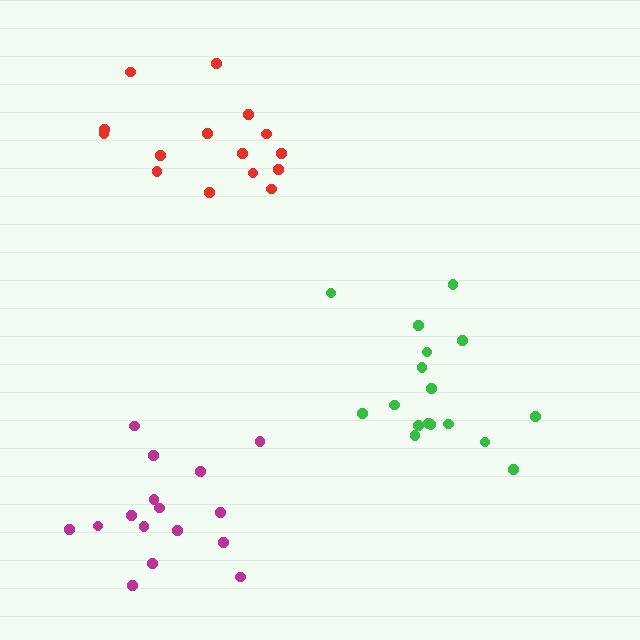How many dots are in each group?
Group 1: 17 dots, Group 2: 15 dots, Group 3: 16 dots (48 total).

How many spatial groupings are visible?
There are 3 spatial groupings.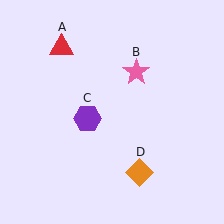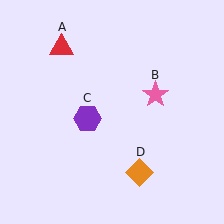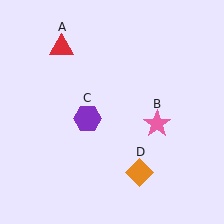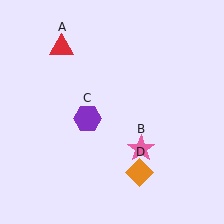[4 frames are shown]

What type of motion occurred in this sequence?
The pink star (object B) rotated clockwise around the center of the scene.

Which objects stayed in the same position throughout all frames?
Red triangle (object A) and purple hexagon (object C) and orange diamond (object D) remained stationary.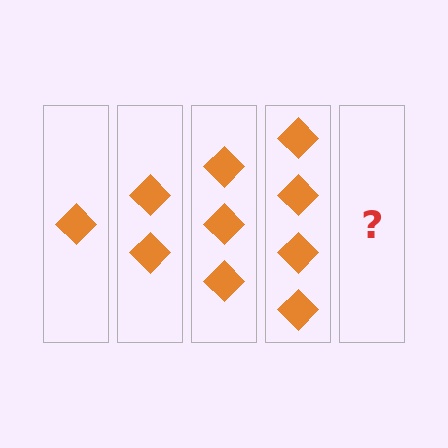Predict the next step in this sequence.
The next step is 5 diamonds.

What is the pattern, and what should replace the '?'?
The pattern is that each step adds one more diamond. The '?' should be 5 diamonds.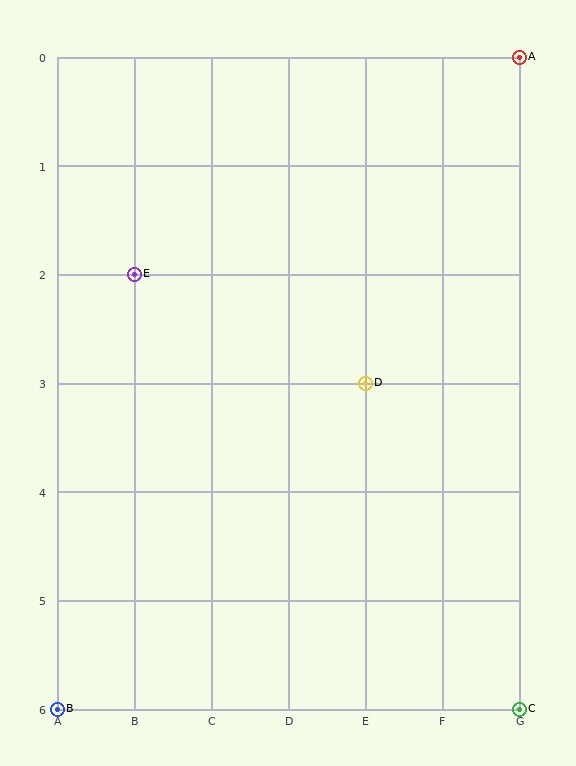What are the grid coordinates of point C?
Point C is at grid coordinates (G, 6).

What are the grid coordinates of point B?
Point B is at grid coordinates (A, 6).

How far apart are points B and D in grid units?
Points B and D are 4 columns and 3 rows apart (about 5.0 grid units diagonally).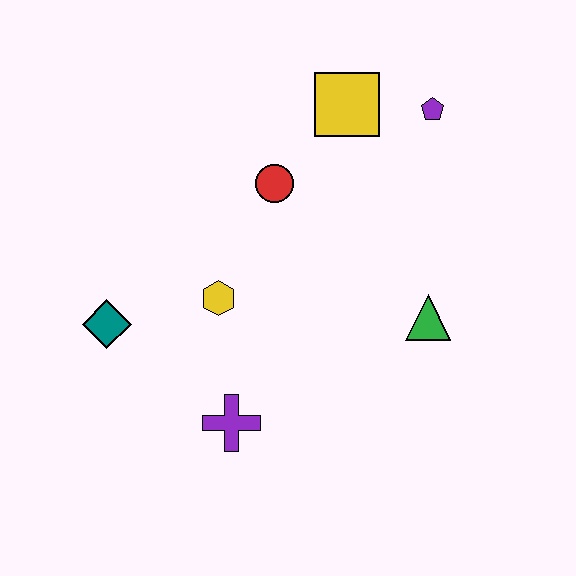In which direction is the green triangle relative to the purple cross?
The green triangle is to the right of the purple cross.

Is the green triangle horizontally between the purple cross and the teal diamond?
No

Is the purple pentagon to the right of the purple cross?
Yes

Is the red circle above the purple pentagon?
No